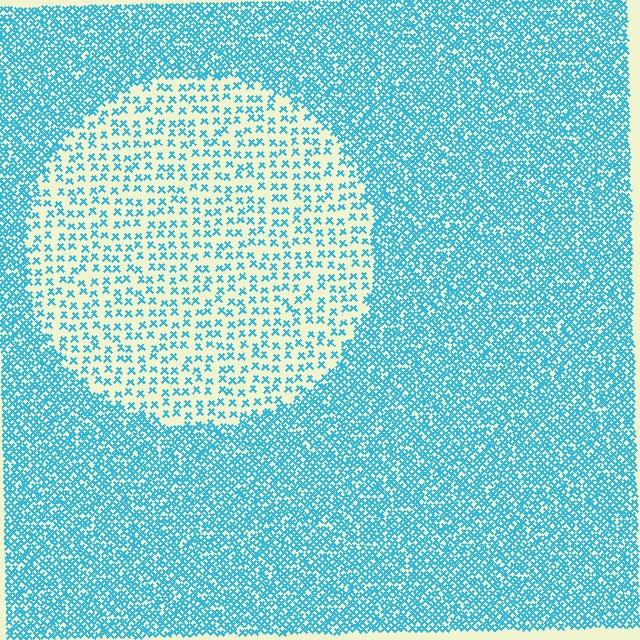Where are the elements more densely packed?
The elements are more densely packed outside the circle boundary.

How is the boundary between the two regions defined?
The boundary is defined by a change in element density (approximately 2.7x ratio). All elements are the same color, size, and shape.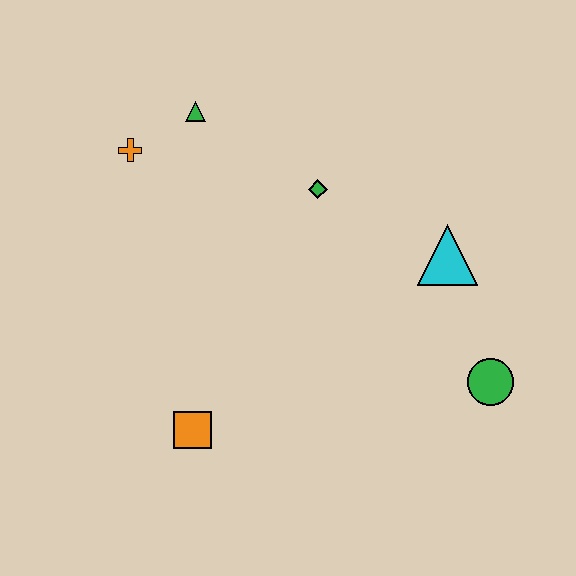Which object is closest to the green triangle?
The orange cross is closest to the green triangle.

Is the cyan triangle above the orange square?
Yes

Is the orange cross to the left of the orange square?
Yes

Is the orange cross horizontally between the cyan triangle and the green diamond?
No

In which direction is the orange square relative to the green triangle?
The orange square is below the green triangle.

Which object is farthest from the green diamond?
The orange square is farthest from the green diamond.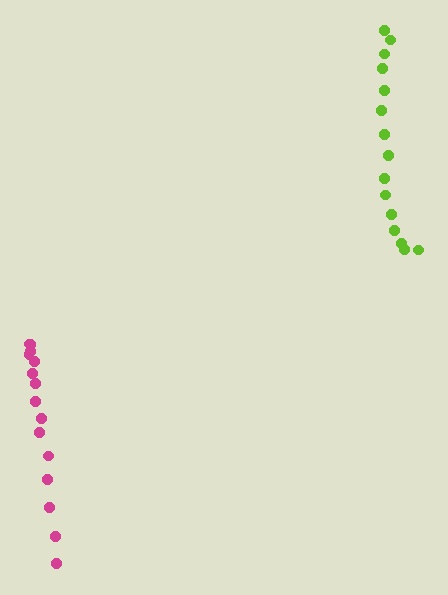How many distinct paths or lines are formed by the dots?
There are 2 distinct paths.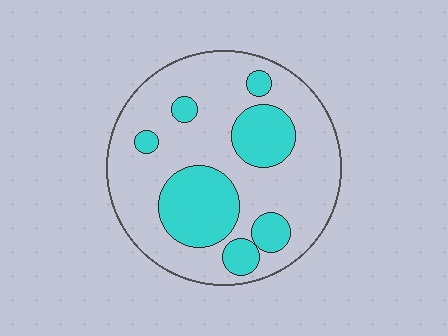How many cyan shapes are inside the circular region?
7.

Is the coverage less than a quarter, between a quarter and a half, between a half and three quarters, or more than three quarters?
Between a quarter and a half.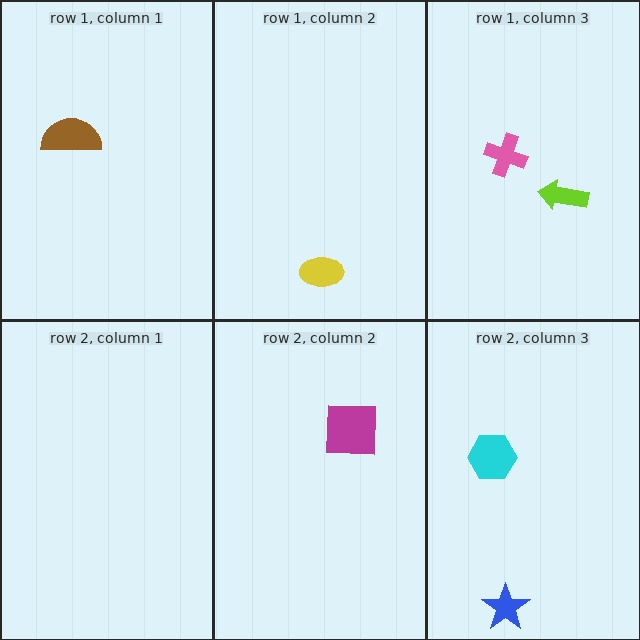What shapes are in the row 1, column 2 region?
The yellow ellipse.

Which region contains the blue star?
The row 2, column 3 region.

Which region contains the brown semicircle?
The row 1, column 1 region.